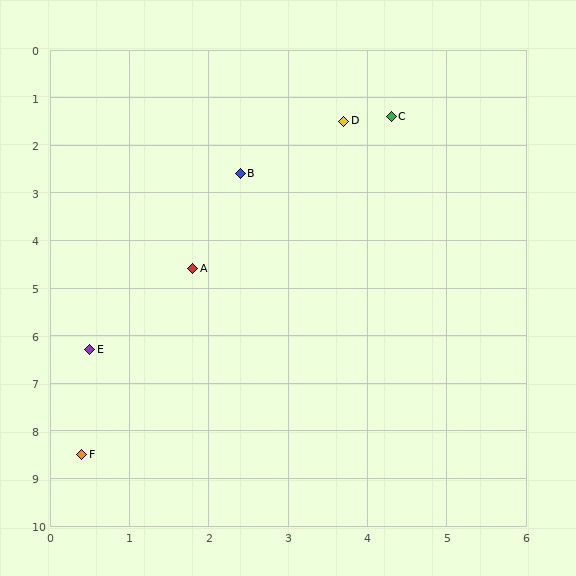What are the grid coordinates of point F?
Point F is at approximately (0.4, 8.5).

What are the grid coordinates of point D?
Point D is at approximately (3.7, 1.5).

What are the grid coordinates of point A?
Point A is at approximately (1.8, 4.6).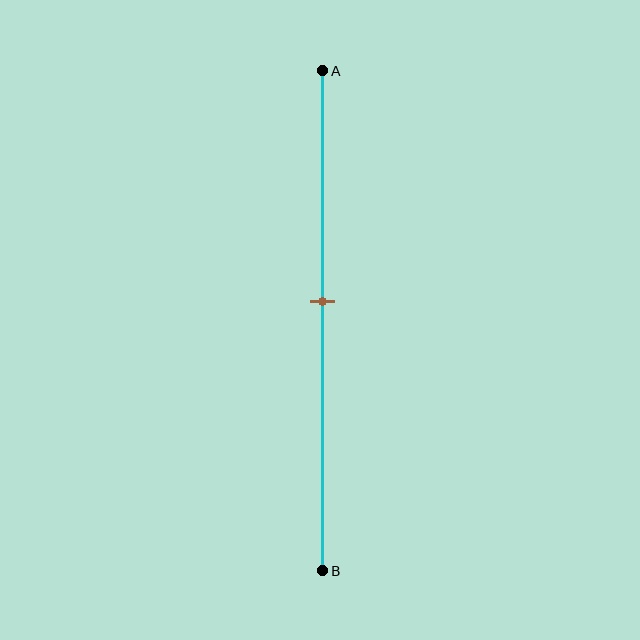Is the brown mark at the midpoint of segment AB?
No, the mark is at about 45% from A, not at the 50% midpoint.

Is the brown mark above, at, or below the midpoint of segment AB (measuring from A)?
The brown mark is above the midpoint of segment AB.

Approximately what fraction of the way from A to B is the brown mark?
The brown mark is approximately 45% of the way from A to B.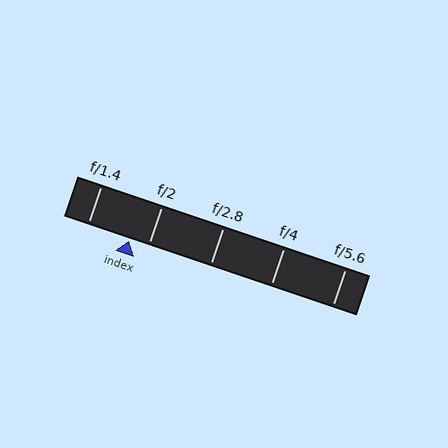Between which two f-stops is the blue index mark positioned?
The index mark is between f/1.4 and f/2.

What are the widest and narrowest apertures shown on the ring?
The widest aperture shown is f/1.4 and the narrowest is f/5.6.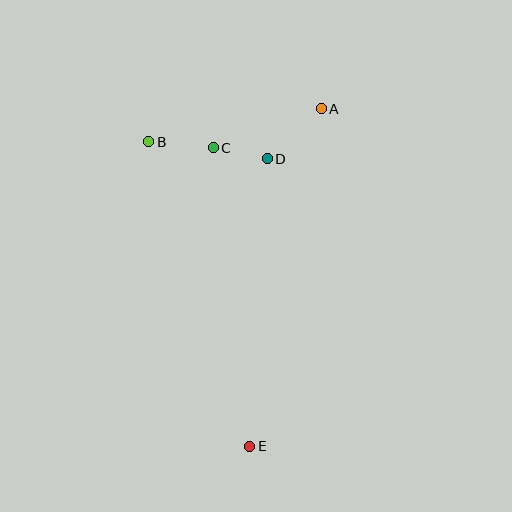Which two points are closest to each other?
Points C and D are closest to each other.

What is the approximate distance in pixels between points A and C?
The distance between A and C is approximately 115 pixels.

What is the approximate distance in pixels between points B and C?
The distance between B and C is approximately 65 pixels.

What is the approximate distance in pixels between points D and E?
The distance between D and E is approximately 288 pixels.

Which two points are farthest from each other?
Points A and E are farthest from each other.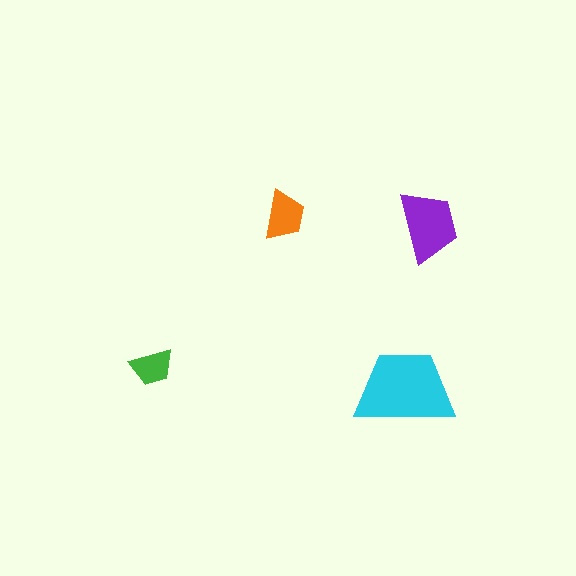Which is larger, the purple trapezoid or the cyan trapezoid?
The cyan one.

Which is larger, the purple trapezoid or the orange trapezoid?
The purple one.